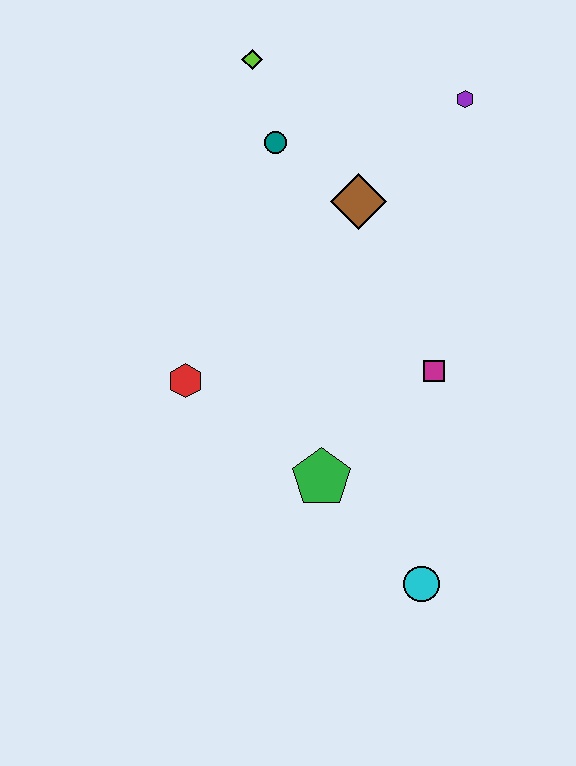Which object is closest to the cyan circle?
The green pentagon is closest to the cyan circle.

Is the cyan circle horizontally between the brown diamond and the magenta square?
Yes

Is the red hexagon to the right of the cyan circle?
No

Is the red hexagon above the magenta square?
No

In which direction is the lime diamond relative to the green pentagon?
The lime diamond is above the green pentagon.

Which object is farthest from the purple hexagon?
The cyan circle is farthest from the purple hexagon.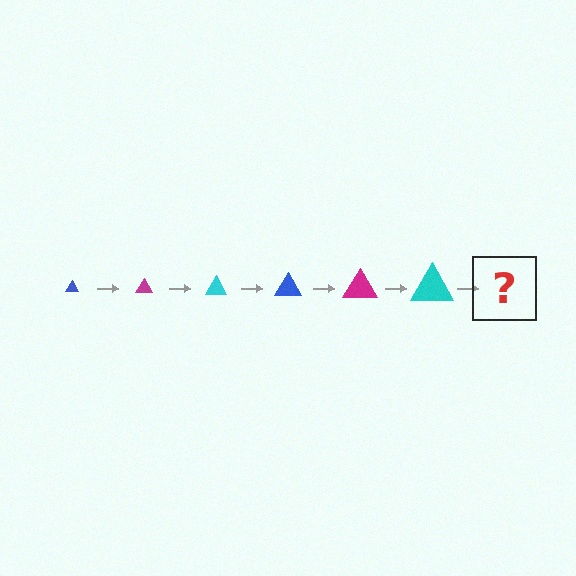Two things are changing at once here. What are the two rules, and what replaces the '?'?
The two rules are that the triangle grows larger each step and the color cycles through blue, magenta, and cyan. The '?' should be a blue triangle, larger than the previous one.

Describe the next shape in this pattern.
It should be a blue triangle, larger than the previous one.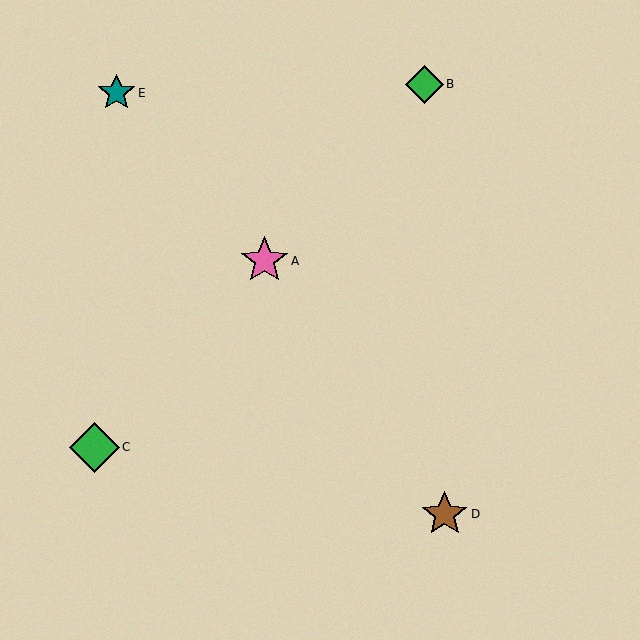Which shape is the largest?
The green diamond (labeled C) is the largest.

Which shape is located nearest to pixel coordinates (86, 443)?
The green diamond (labeled C) at (94, 447) is nearest to that location.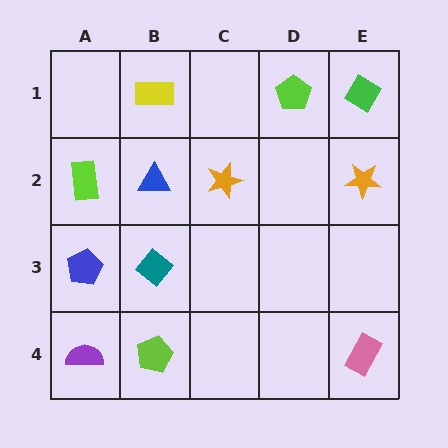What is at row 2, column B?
A blue triangle.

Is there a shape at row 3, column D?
No, that cell is empty.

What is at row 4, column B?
A lime pentagon.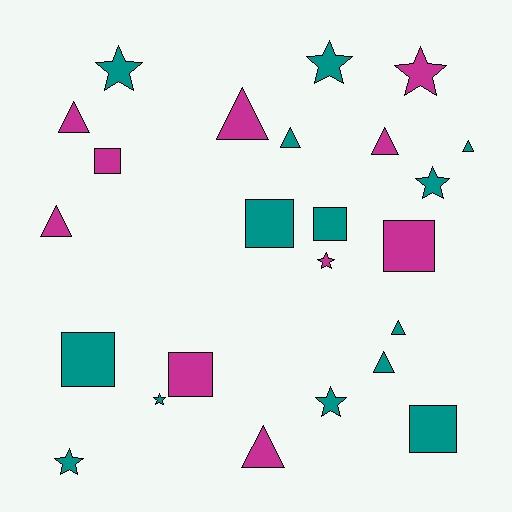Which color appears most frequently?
Teal, with 14 objects.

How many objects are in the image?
There are 24 objects.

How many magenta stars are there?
There are 2 magenta stars.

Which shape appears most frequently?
Triangle, with 9 objects.